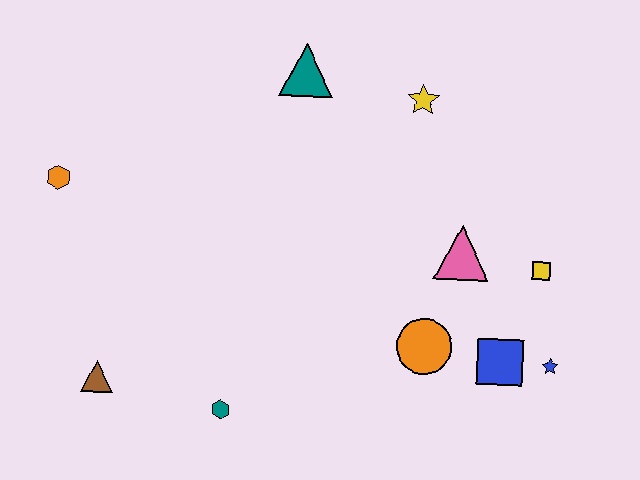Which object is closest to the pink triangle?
The yellow square is closest to the pink triangle.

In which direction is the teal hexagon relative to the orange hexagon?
The teal hexagon is below the orange hexagon.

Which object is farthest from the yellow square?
The orange hexagon is farthest from the yellow square.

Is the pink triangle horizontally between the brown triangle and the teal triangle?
No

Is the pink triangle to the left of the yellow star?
No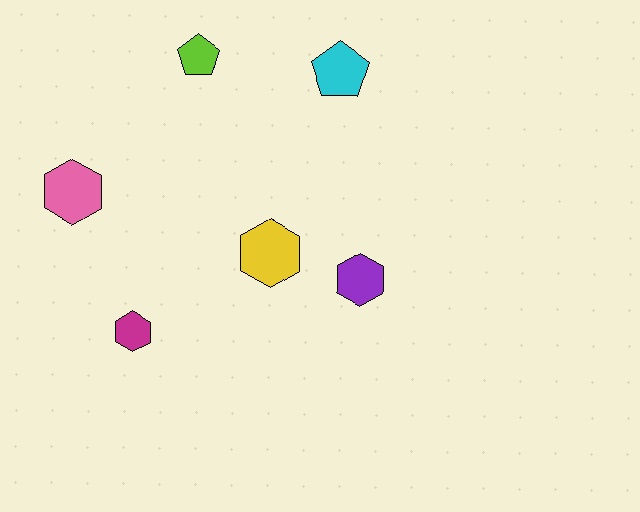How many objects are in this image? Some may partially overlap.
There are 6 objects.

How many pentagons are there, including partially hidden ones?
There are 2 pentagons.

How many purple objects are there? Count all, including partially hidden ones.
There is 1 purple object.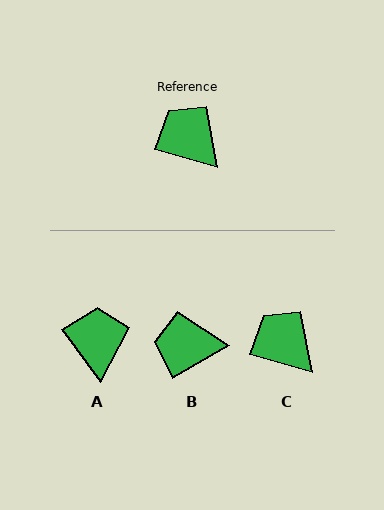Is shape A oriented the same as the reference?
No, it is off by about 38 degrees.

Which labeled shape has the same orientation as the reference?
C.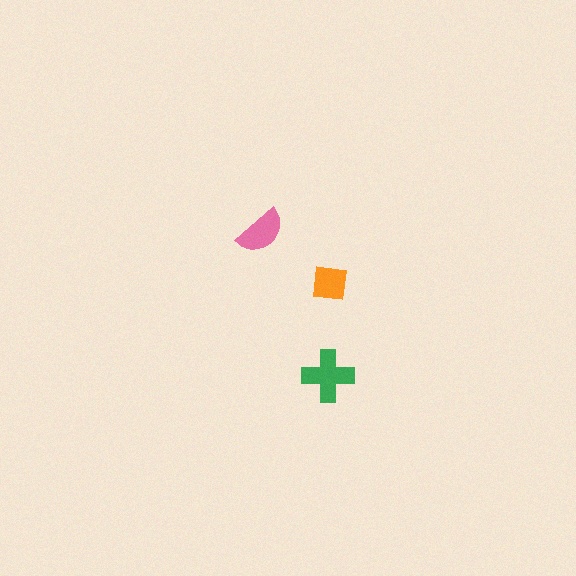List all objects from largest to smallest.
The green cross, the pink semicircle, the orange square.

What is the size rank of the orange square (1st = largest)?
3rd.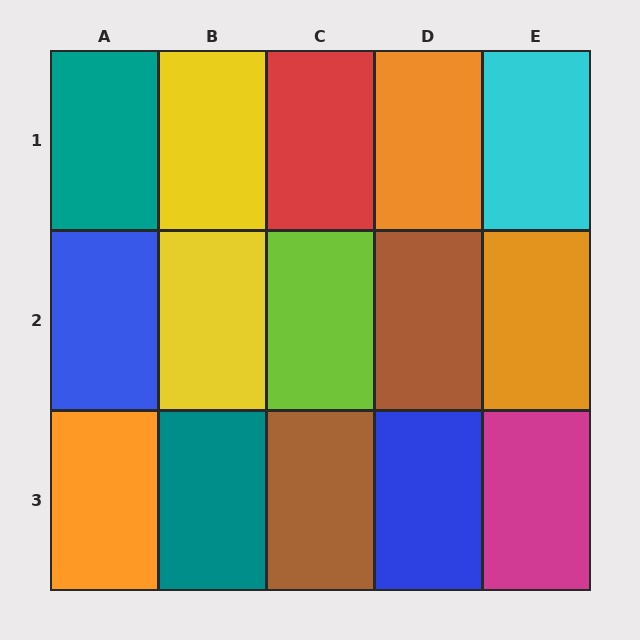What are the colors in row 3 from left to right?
Orange, teal, brown, blue, magenta.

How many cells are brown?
2 cells are brown.